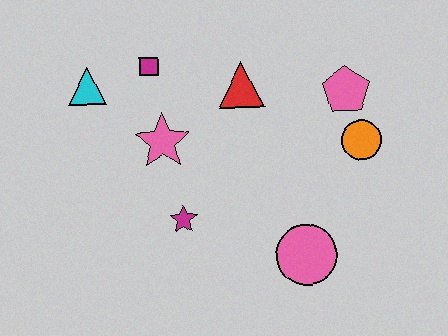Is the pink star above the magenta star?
Yes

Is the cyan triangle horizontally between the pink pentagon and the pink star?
No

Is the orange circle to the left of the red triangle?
No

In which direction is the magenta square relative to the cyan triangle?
The magenta square is to the right of the cyan triangle.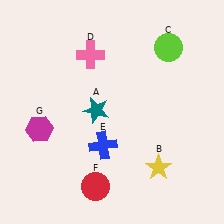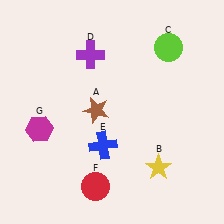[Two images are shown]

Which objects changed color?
A changed from teal to brown. D changed from pink to purple.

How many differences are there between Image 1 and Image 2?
There are 2 differences between the two images.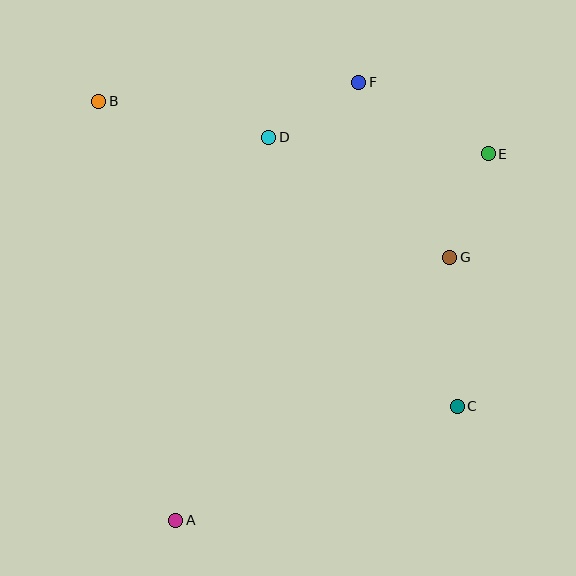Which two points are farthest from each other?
Points A and E are farthest from each other.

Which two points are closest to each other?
Points D and F are closest to each other.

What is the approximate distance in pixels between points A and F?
The distance between A and F is approximately 475 pixels.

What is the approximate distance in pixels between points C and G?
The distance between C and G is approximately 149 pixels.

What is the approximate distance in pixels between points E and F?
The distance between E and F is approximately 148 pixels.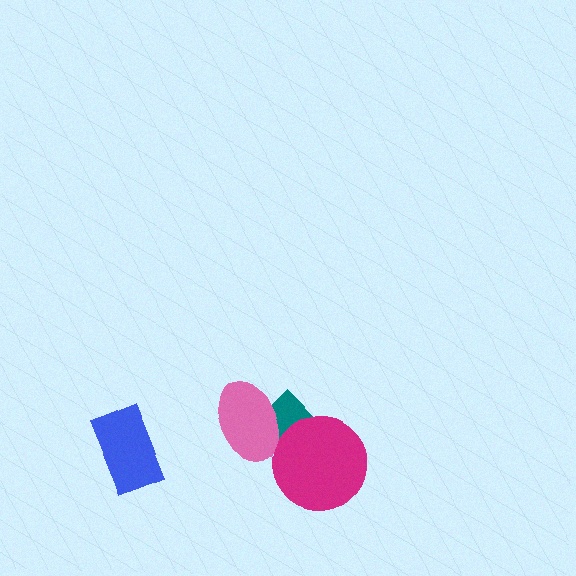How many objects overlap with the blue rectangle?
0 objects overlap with the blue rectangle.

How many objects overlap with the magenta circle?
1 object overlaps with the magenta circle.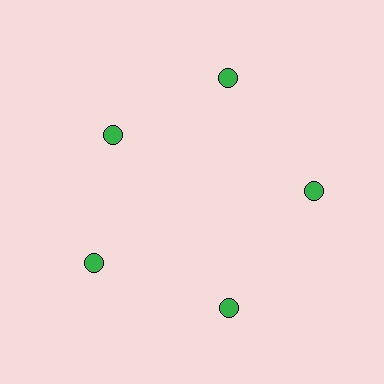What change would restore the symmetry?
The symmetry would be restored by moving it outward, back onto the ring so that all 5 circles sit at equal angles and equal distance from the center.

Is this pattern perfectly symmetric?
No. The 5 green circles are arranged in a ring, but one element near the 10 o'clock position is pulled inward toward the center, breaking the 5-fold rotational symmetry.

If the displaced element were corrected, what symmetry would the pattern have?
It would have 5-fold rotational symmetry — the pattern would map onto itself every 72 degrees.